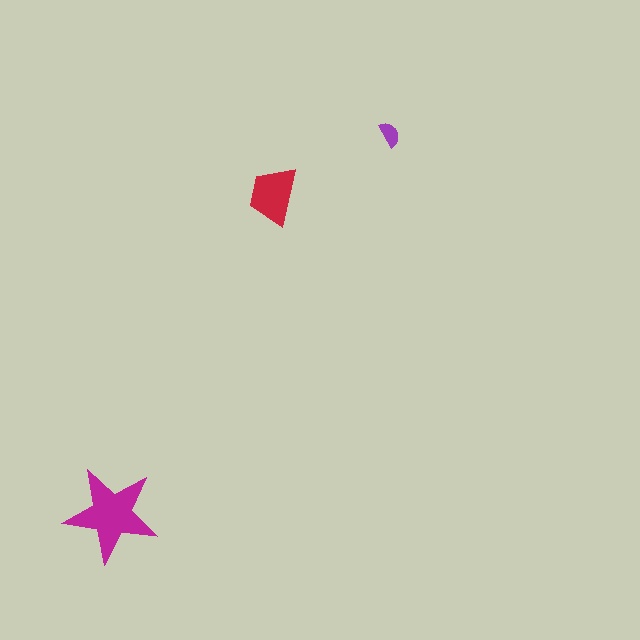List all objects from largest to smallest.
The magenta star, the red trapezoid, the purple semicircle.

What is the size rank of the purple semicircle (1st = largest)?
3rd.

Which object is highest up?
The purple semicircle is topmost.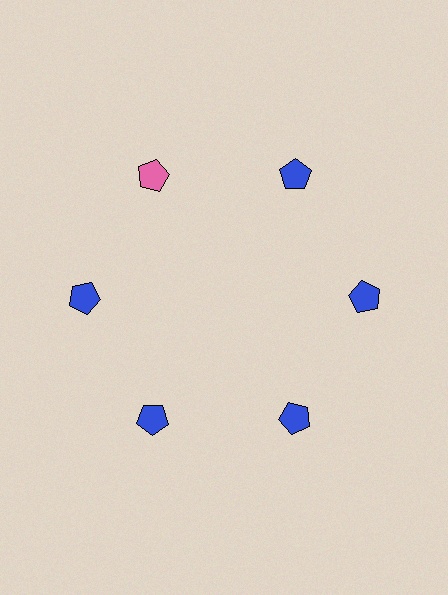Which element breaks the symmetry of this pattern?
The pink pentagon at roughly the 11 o'clock position breaks the symmetry. All other shapes are blue pentagons.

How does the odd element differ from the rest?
It has a different color: pink instead of blue.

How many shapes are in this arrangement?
There are 6 shapes arranged in a ring pattern.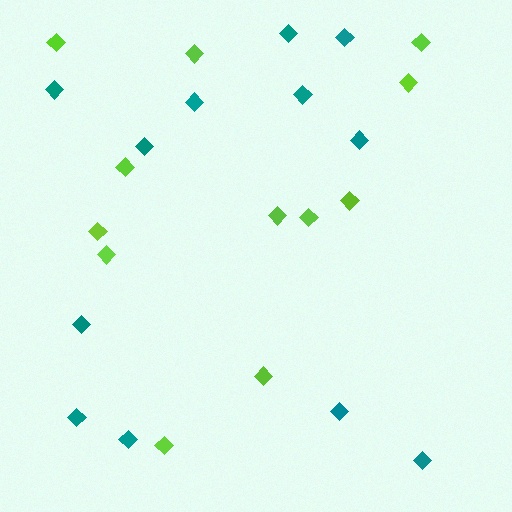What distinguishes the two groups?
There are 2 groups: one group of lime diamonds (12) and one group of teal diamonds (12).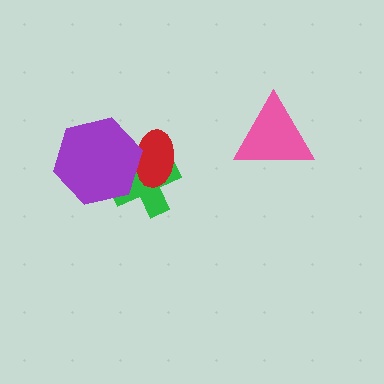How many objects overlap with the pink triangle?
0 objects overlap with the pink triangle.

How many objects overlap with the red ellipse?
2 objects overlap with the red ellipse.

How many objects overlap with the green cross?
2 objects overlap with the green cross.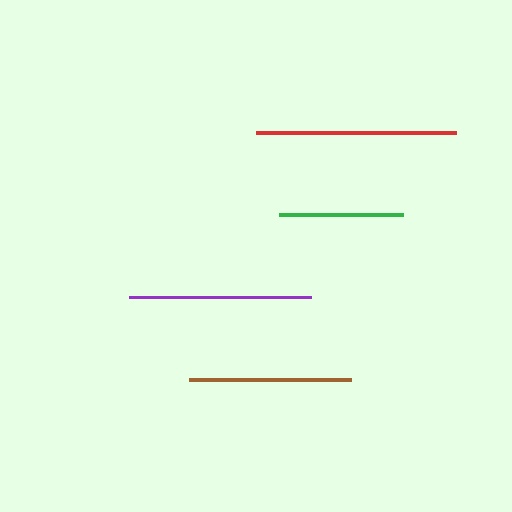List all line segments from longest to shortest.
From longest to shortest: red, purple, brown, green.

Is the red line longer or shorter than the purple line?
The red line is longer than the purple line.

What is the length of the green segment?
The green segment is approximately 124 pixels long.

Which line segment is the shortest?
The green line is the shortest at approximately 124 pixels.